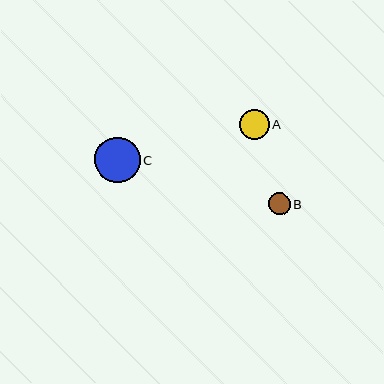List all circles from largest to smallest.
From largest to smallest: C, A, B.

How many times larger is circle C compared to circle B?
Circle C is approximately 2.1 times the size of circle B.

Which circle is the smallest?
Circle B is the smallest with a size of approximately 21 pixels.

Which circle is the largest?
Circle C is the largest with a size of approximately 45 pixels.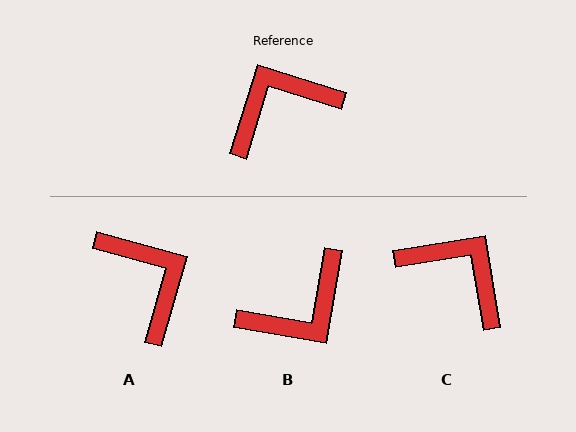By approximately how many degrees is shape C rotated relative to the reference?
Approximately 63 degrees clockwise.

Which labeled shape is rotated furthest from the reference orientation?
B, about 172 degrees away.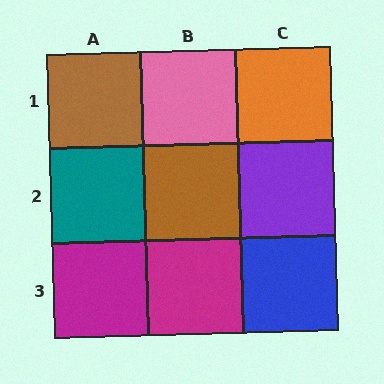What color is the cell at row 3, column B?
Magenta.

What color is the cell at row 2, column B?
Brown.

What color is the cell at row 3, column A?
Magenta.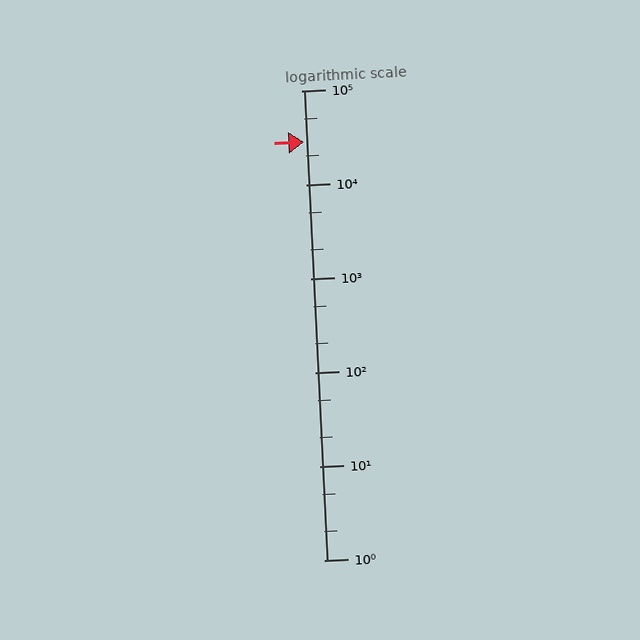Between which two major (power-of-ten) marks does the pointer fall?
The pointer is between 10000 and 100000.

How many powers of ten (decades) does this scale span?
The scale spans 5 decades, from 1 to 100000.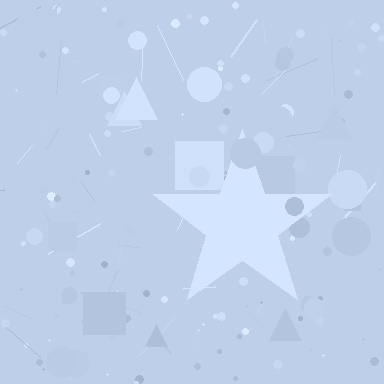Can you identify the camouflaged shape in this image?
The camouflaged shape is a star.